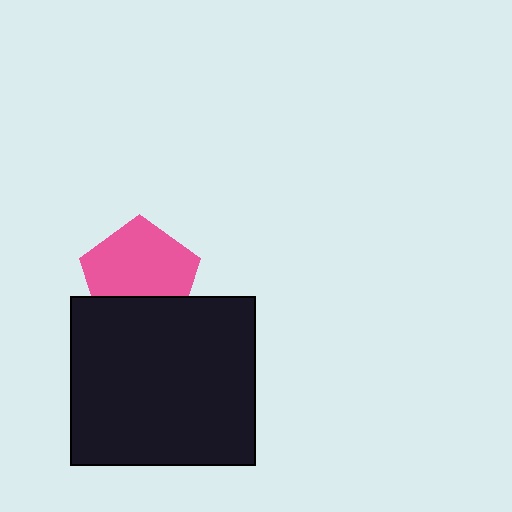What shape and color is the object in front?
The object in front is a black rectangle.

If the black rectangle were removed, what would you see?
You would see the complete pink pentagon.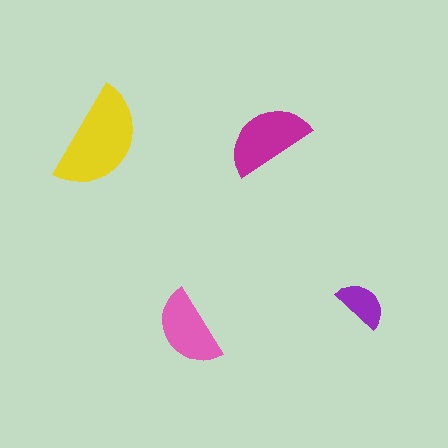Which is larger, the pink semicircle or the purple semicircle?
The pink one.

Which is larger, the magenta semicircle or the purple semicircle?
The magenta one.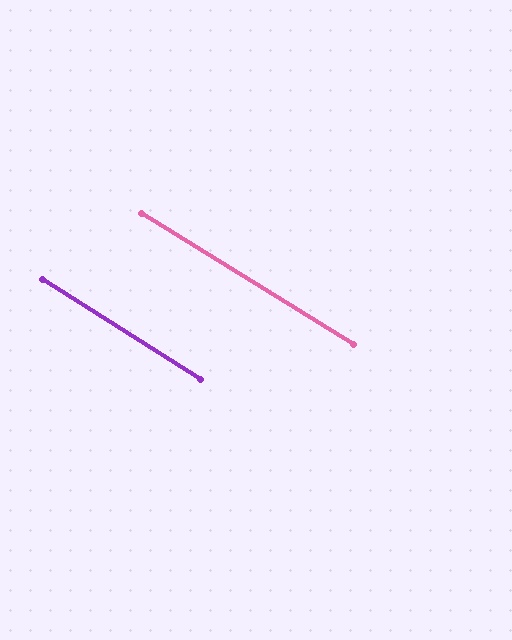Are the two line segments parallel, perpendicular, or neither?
Parallel — their directions differ by only 0.4°.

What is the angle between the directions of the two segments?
Approximately 0 degrees.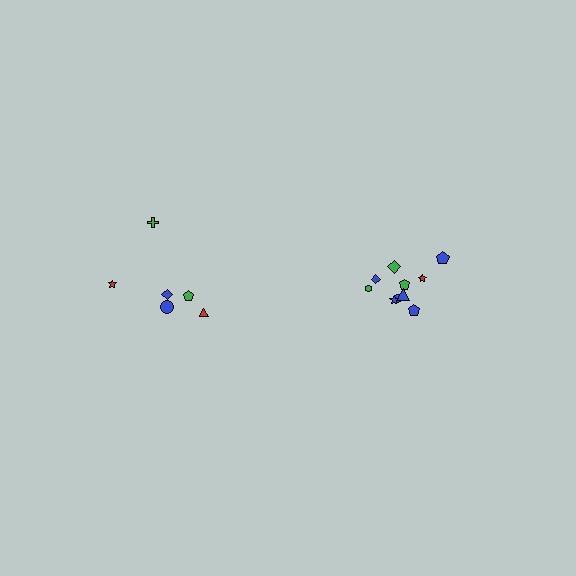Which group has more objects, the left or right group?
The right group.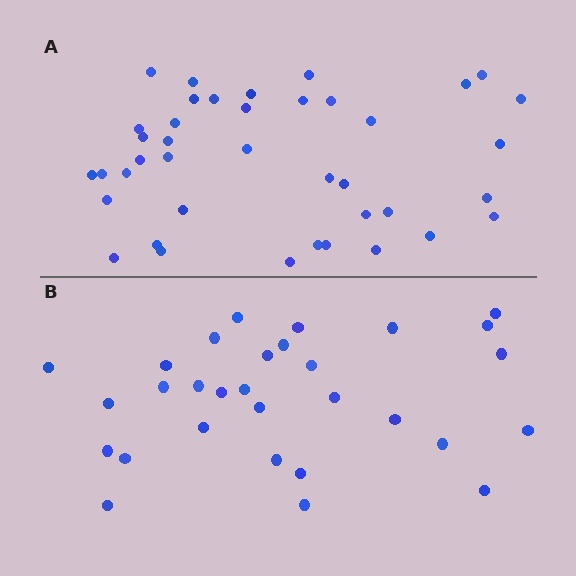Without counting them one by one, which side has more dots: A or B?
Region A (the top region) has more dots.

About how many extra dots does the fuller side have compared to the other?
Region A has roughly 10 or so more dots than region B.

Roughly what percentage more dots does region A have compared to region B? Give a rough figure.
About 35% more.